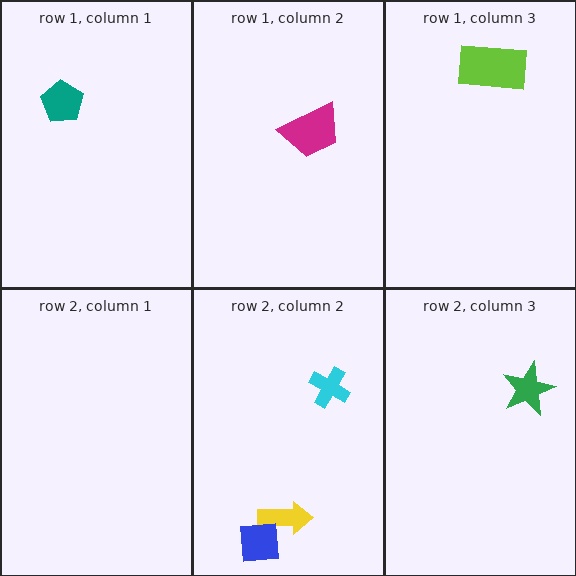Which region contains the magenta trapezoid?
The row 1, column 2 region.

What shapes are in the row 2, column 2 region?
The yellow arrow, the blue square, the cyan cross.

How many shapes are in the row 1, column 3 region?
1.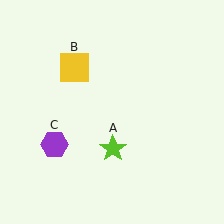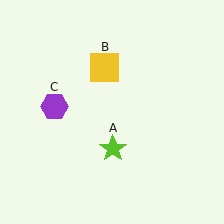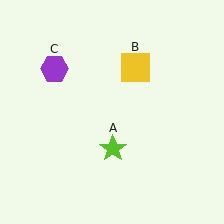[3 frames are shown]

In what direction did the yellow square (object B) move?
The yellow square (object B) moved right.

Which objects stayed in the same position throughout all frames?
Lime star (object A) remained stationary.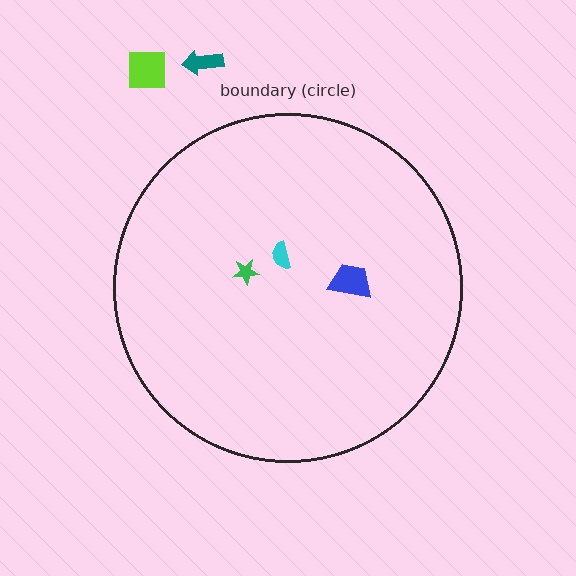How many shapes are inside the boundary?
3 inside, 2 outside.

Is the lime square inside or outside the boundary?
Outside.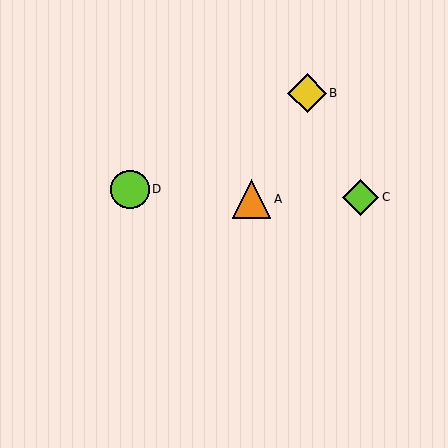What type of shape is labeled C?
Shape C is a lime diamond.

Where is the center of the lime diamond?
The center of the lime diamond is at (361, 197).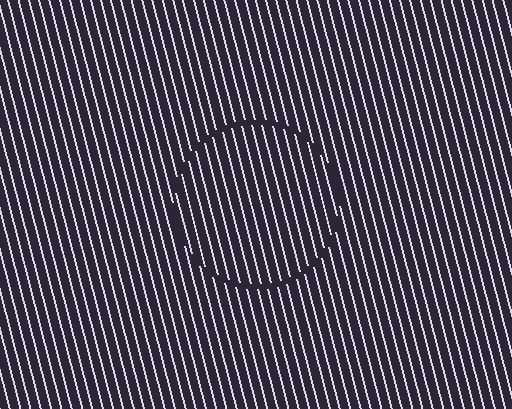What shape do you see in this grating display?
An illusory circle. The interior of the shape contains the same grating, shifted by half a period — the contour is defined by the phase discontinuity where line-ends from the inner and outer gratings abut.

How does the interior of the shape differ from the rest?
The interior of the shape contains the same grating, shifted by half a period — the contour is defined by the phase discontinuity where line-ends from the inner and outer gratings abut.